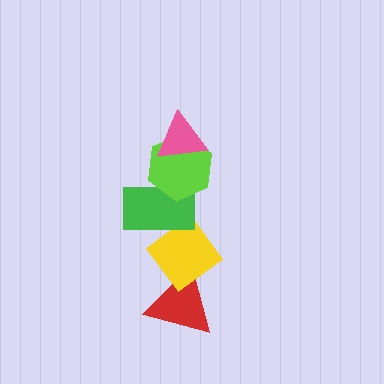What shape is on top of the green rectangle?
The lime hexagon is on top of the green rectangle.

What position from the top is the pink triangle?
The pink triangle is 1st from the top.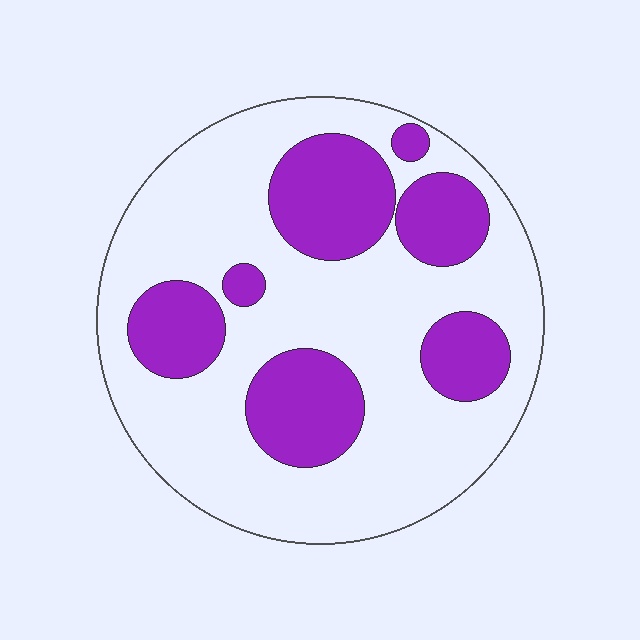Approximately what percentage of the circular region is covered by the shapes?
Approximately 30%.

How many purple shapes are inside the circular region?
7.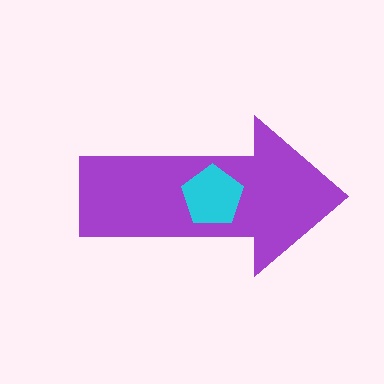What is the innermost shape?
The cyan pentagon.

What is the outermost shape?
The purple arrow.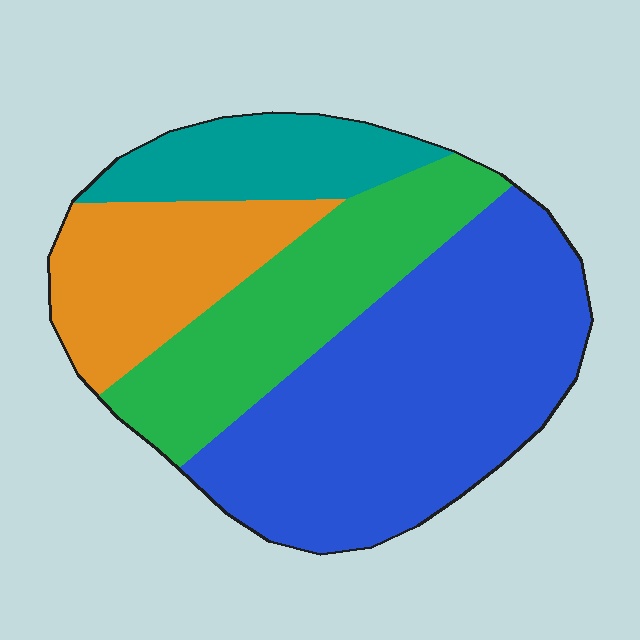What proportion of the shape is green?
Green takes up about one quarter (1/4) of the shape.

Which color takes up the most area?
Blue, at roughly 45%.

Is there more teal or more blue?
Blue.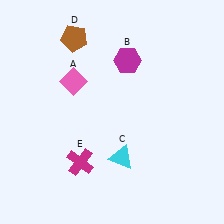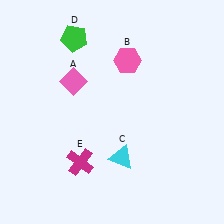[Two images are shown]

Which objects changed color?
B changed from magenta to pink. D changed from brown to green.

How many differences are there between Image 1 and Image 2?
There are 2 differences between the two images.